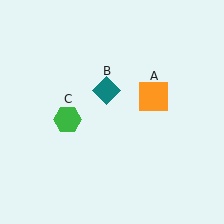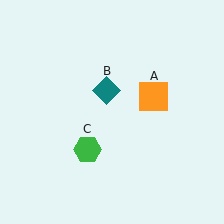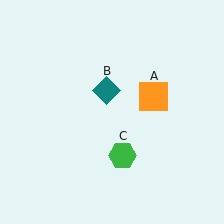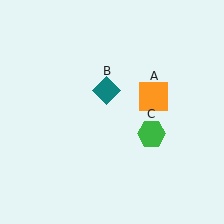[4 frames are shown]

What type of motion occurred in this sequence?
The green hexagon (object C) rotated counterclockwise around the center of the scene.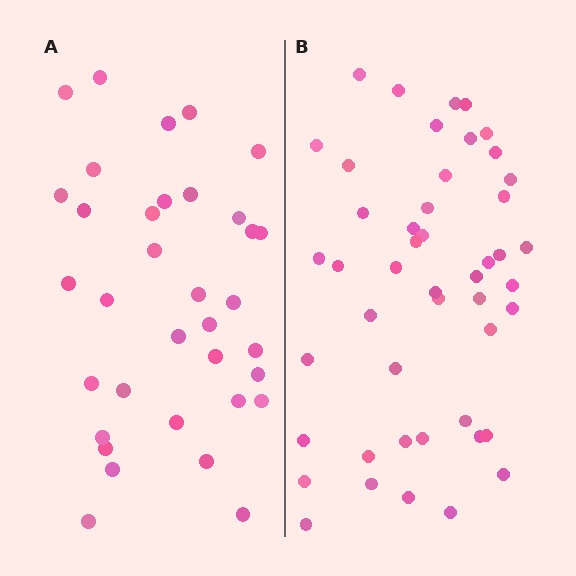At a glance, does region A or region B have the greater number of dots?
Region B (the right region) has more dots.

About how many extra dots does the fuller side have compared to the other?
Region B has roughly 12 or so more dots than region A.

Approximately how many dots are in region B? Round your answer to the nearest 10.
About 50 dots. (The exact count is 47, which rounds to 50.)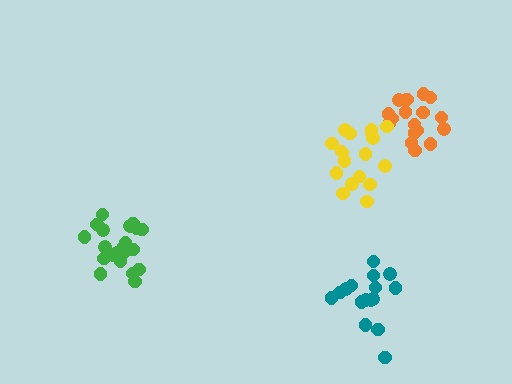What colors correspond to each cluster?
The clusters are colored: orange, yellow, teal, green.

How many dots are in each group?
Group 1: 17 dots, Group 2: 18 dots, Group 3: 16 dots, Group 4: 21 dots (72 total).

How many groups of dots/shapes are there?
There are 4 groups.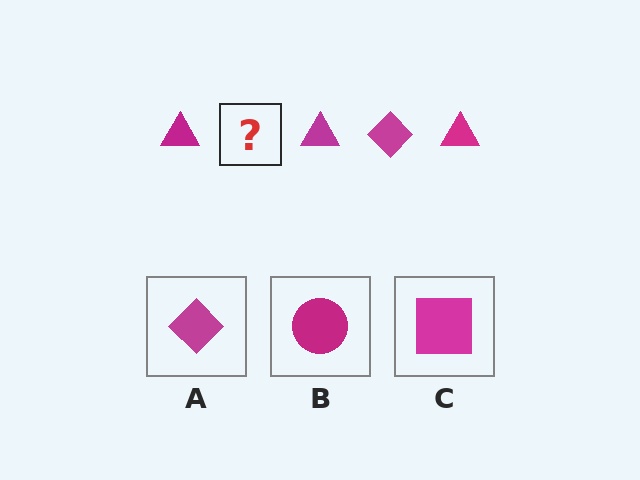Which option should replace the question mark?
Option A.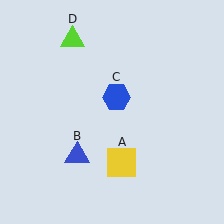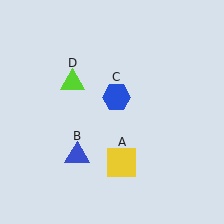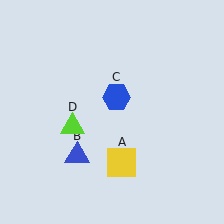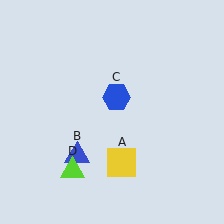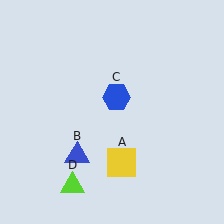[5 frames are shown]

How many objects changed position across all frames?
1 object changed position: lime triangle (object D).